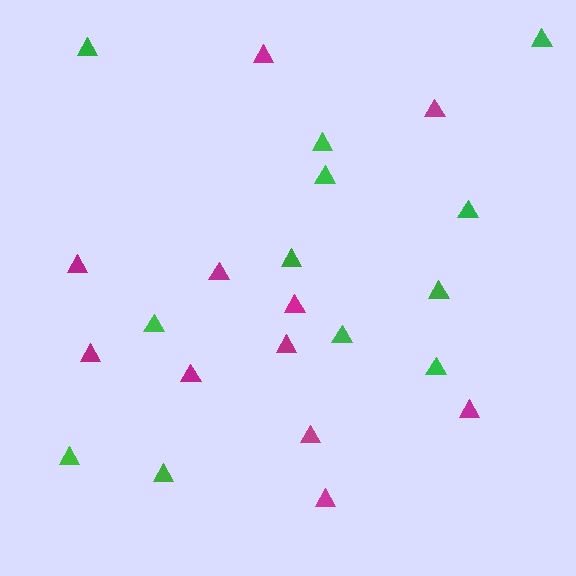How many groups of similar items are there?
There are 2 groups: one group of magenta triangles (11) and one group of green triangles (12).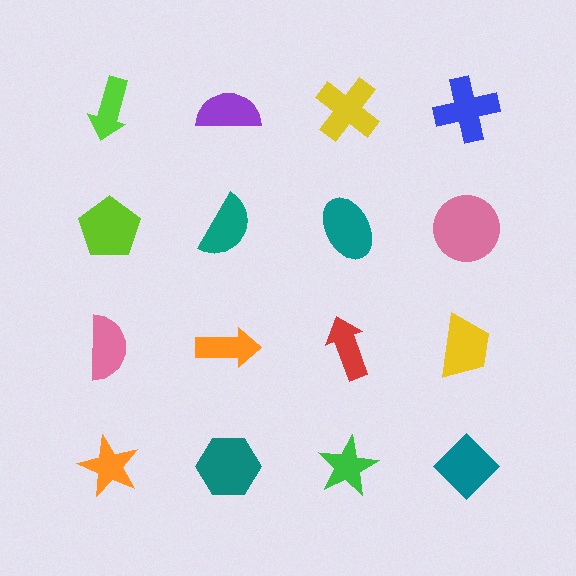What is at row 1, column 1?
A lime arrow.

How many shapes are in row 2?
4 shapes.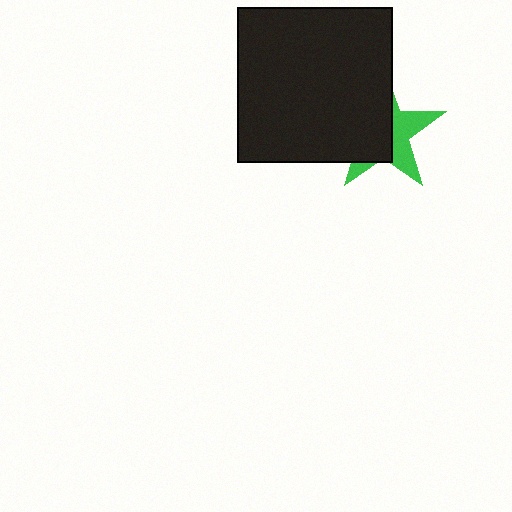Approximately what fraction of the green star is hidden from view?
Roughly 60% of the green star is hidden behind the black square.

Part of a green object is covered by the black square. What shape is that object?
It is a star.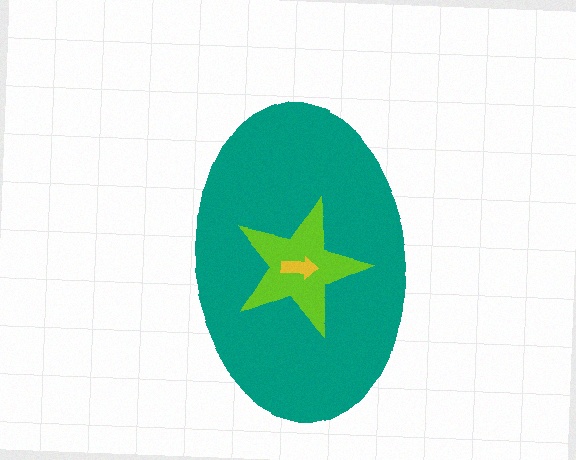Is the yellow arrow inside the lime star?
Yes.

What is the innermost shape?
The yellow arrow.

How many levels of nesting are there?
3.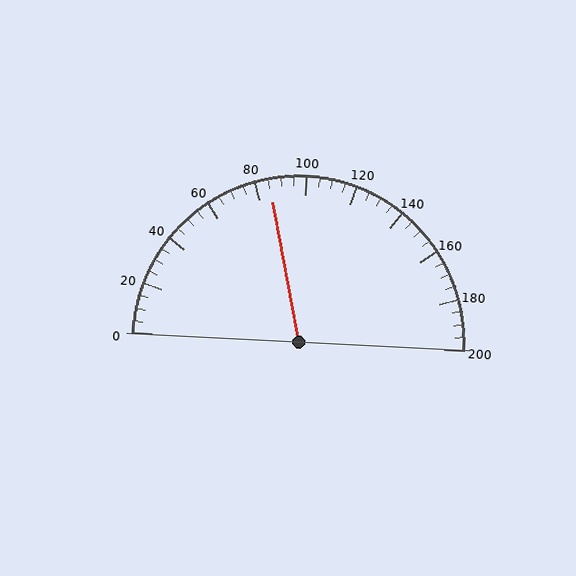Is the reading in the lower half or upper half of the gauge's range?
The reading is in the lower half of the range (0 to 200).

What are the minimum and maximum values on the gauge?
The gauge ranges from 0 to 200.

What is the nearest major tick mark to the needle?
The nearest major tick mark is 80.